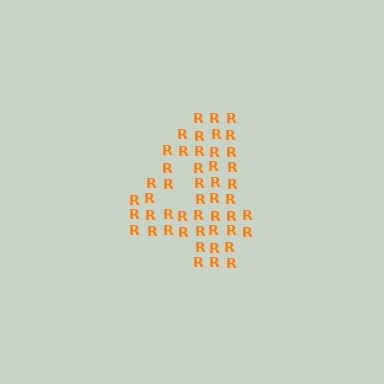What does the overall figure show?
The overall figure shows the digit 4.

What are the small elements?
The small elements are letter R's.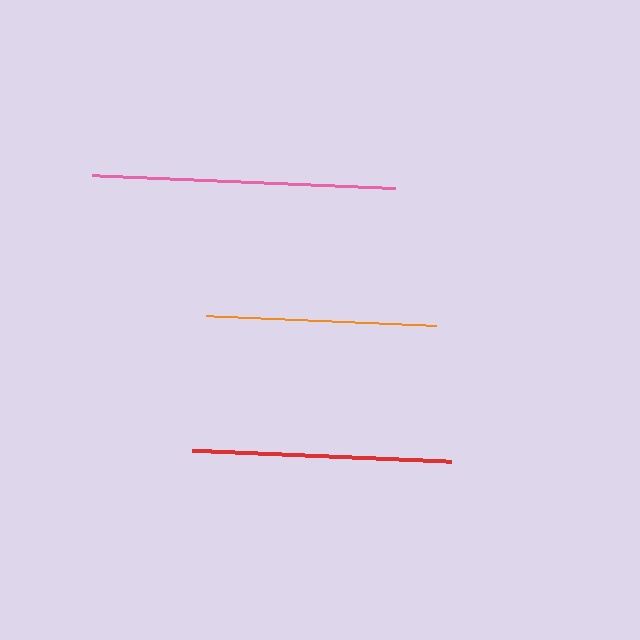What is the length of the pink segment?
The pink segment is approximately 303 pixels long.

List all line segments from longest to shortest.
From longest to shortest: pink, red, orange.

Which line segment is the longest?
The pink line is the longest at approximately 303 pixels.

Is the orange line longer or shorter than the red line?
The red line is longer than the orange line.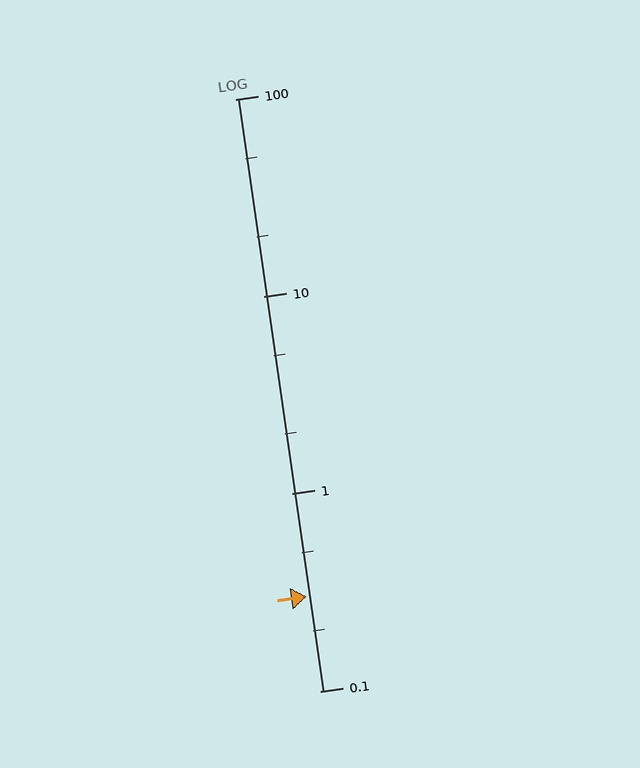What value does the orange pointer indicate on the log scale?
The pointer indicates approximately 0.3.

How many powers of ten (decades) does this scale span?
The scale spans 3 decades, from 0.1 to 100.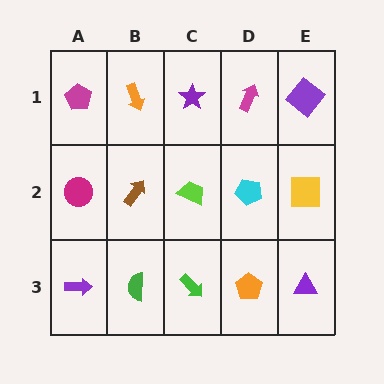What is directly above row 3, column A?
A magenta circle.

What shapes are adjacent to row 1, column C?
A lime trapezoid (row 2, column C), an orange arrow (row 1, column B), a magenta arrow (row 1, column D).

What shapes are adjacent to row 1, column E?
A yellow square (row 2, column E), a magenta arrow (row 1, column D).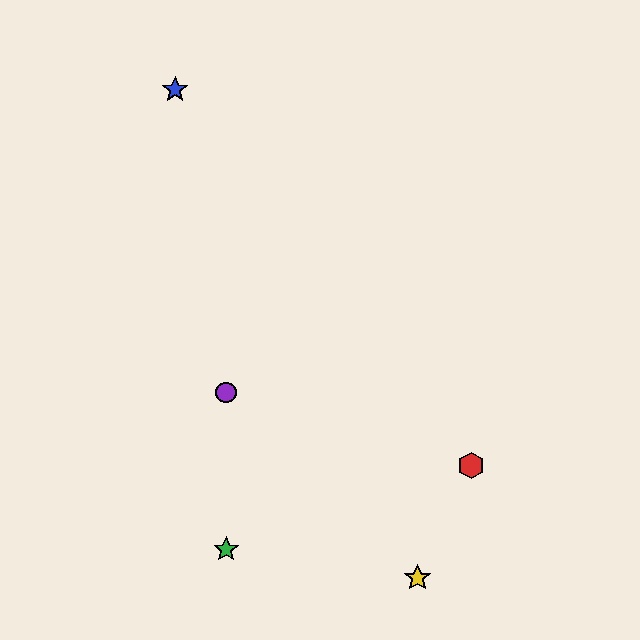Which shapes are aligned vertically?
The green star, the purple circle are aligned vertically.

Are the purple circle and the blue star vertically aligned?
No, the purple circle is at x≈226 and the blue star is at x≈175.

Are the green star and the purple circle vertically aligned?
Yes, both are at x≈226.